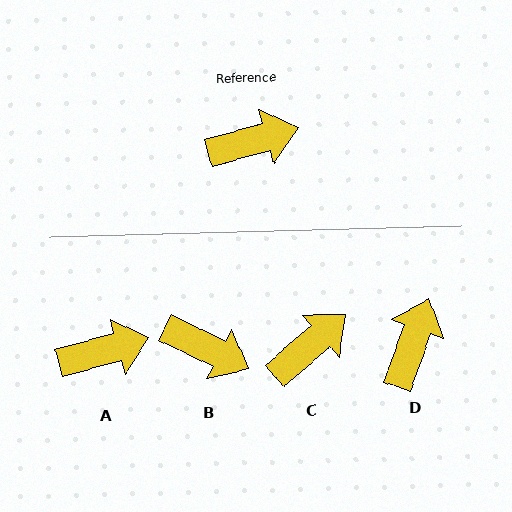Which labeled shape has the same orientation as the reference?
A.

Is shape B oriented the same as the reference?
No, it is off by about 42 degrees.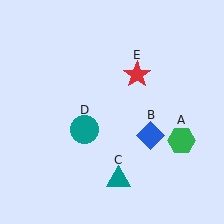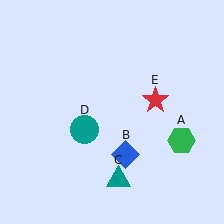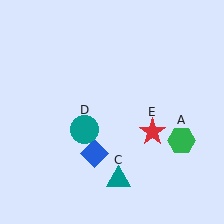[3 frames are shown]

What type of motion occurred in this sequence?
The blue diamond (object B), red star (object E) rotated clockwise around the center of the scene.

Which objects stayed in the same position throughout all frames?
Green hexagon (object A) and teal triangle (object C) and teal circle (object D) remained stationary.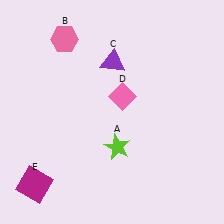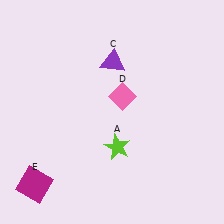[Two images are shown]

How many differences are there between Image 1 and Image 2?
There is 1 difference between the two images.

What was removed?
The pink hexagon (B) was removed in Image 2.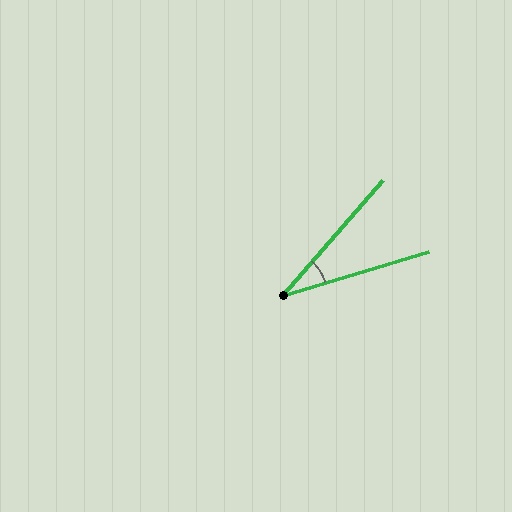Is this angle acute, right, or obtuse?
It is acute.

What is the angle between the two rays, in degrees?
Approximately 32 degrees.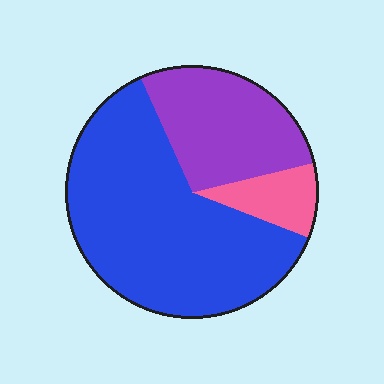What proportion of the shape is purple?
Purple takes up between a quarter and a half of the shape.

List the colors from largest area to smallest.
From largest to smallest: blue, purple, pink.